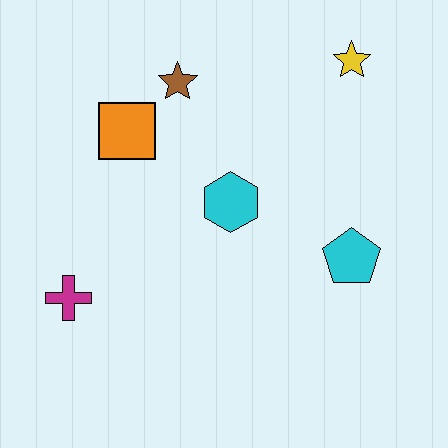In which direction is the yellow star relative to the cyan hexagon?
The yellow star is above the cyan hexagon.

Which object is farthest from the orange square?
The cyan pentagon is farthest from the orange square.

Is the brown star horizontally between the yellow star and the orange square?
Yes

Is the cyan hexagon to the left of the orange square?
No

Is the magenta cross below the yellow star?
Yes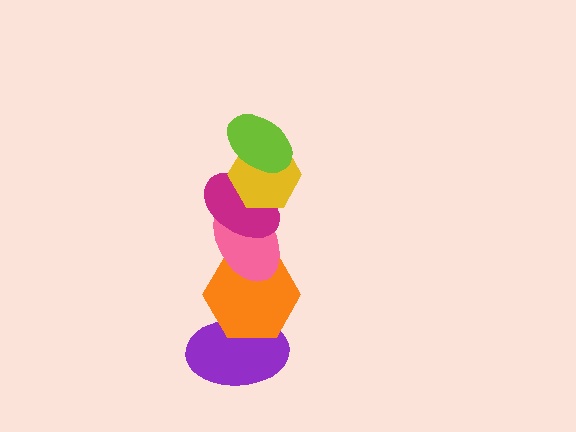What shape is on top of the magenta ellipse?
The yellow hexagon is on top of the magenta ellipse.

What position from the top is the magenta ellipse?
The magenta ellipse is 3rd from the top.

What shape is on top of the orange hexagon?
The pink ellipse is on top of the orange hexagon.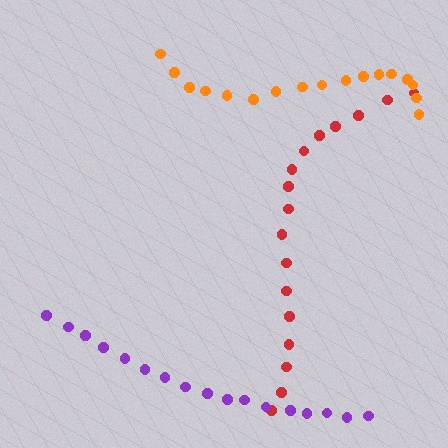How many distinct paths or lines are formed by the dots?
There are 3 distinct paths.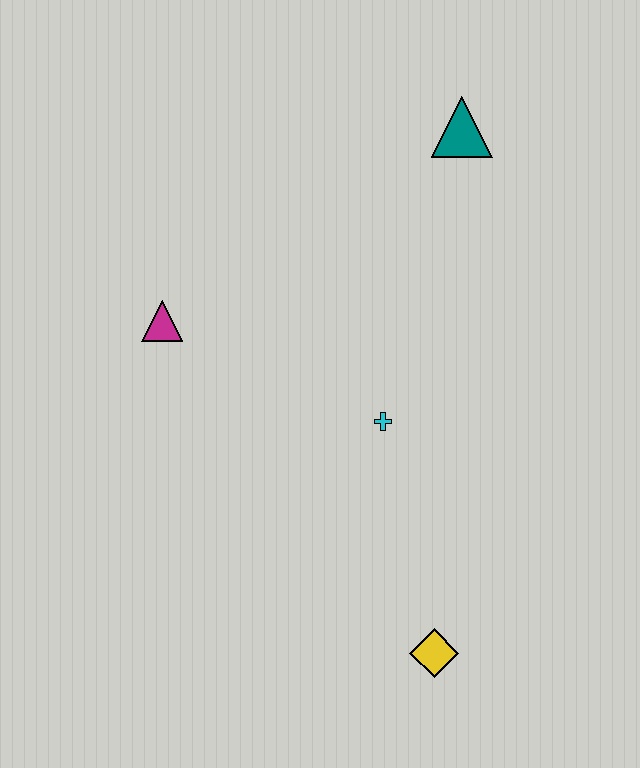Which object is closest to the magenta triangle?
The cyan cross is closest to the magenta triangle.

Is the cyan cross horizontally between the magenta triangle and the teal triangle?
Yes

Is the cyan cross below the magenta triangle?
Yes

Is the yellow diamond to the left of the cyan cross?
No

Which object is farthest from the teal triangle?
The yellow diamond is farthest from the teal triangle.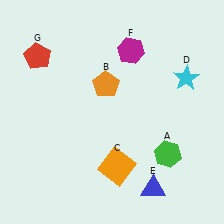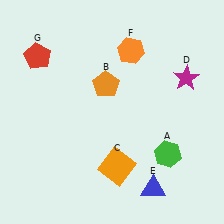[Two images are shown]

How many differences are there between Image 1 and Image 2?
There are 2 differences between the two images.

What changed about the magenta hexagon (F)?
In Image 1, F is magenta. In Image 2, it changed to orange.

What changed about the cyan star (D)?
In Image 1, D is cyan. In Image 2, it changed to magenta.